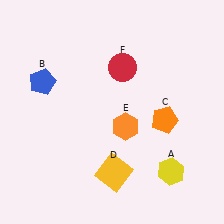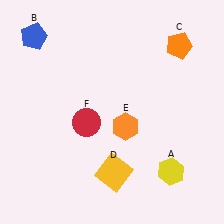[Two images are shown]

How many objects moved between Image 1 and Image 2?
3 objects moved between the two images.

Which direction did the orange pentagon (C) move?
The orange pentagon (C) moved up.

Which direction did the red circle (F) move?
The red circle (F) moved down.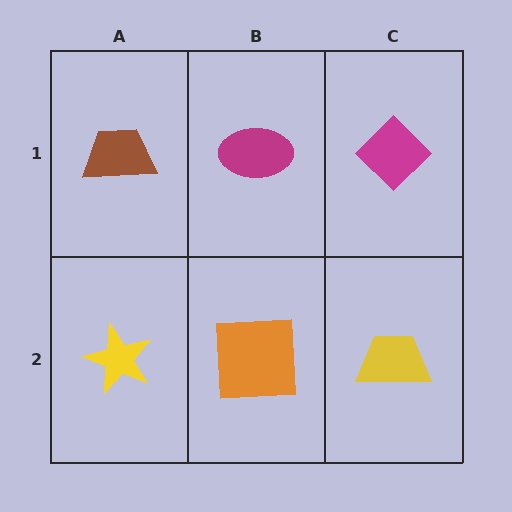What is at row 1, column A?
A brown trapezoid.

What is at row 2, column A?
A yellow star.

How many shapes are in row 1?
3 shapes.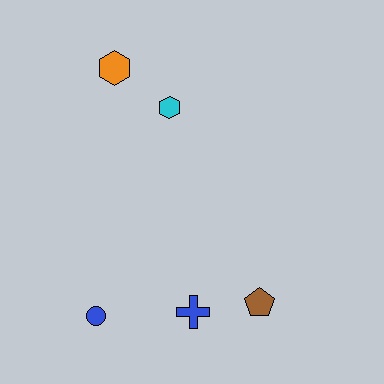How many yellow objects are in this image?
There are no yellow objects.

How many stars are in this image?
There are no stars.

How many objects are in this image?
There are 5 objects.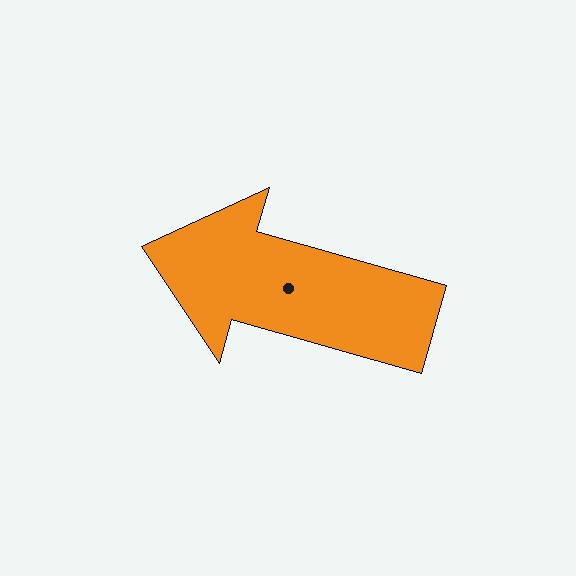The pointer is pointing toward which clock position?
Roughly 10 o'clock.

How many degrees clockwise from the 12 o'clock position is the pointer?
Approximately 286 degrees.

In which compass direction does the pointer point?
West.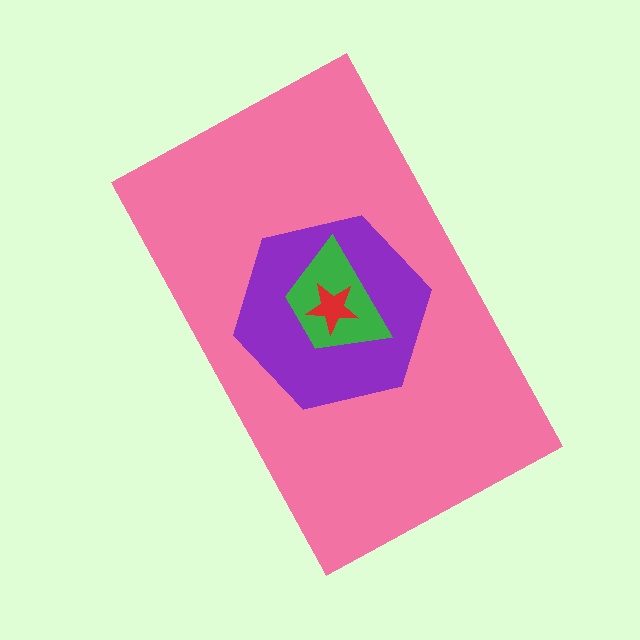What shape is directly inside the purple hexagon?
The green trapezoid.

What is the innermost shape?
The red star.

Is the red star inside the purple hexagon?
Yes.